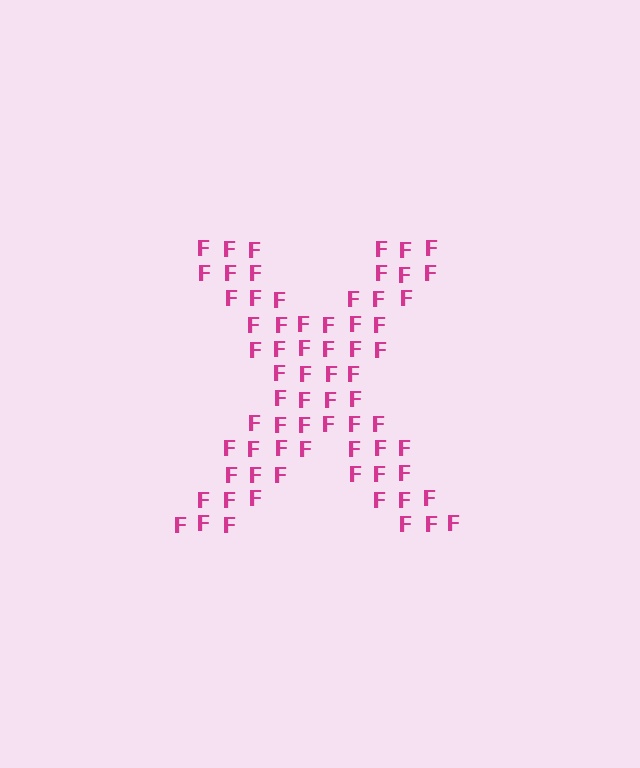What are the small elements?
The small elements are letter F's.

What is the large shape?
The large shape is the letter X.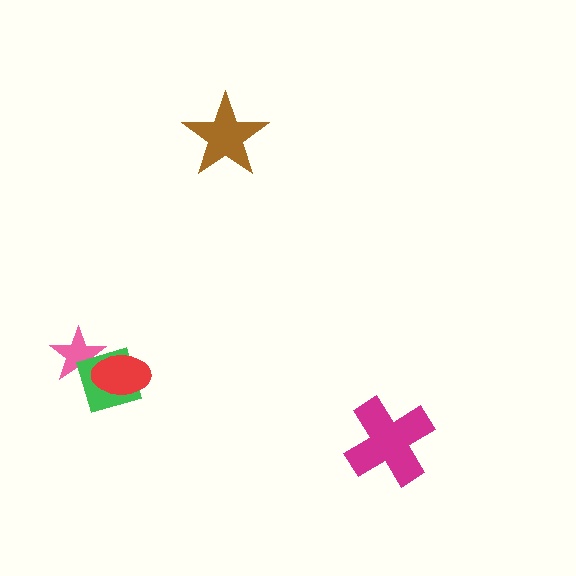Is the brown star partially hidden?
No, no other shape covers it.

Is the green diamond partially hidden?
Yes, it is partially covered by another shape.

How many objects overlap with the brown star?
0 objects overlap with the brown star.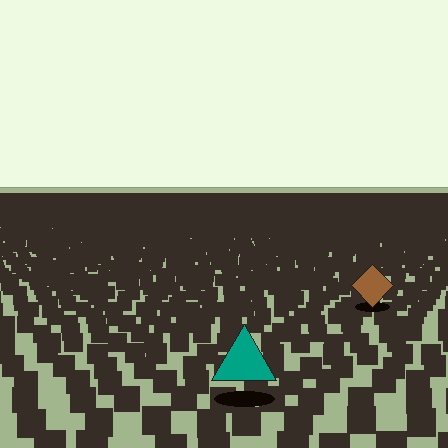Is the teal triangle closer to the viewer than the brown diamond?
Yes. The teal triangle is closer — you can tell from the texture gradient: the ground texture is coarser near it.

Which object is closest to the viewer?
The teal triangle is closest. The texture marks near it are larger and more spread out.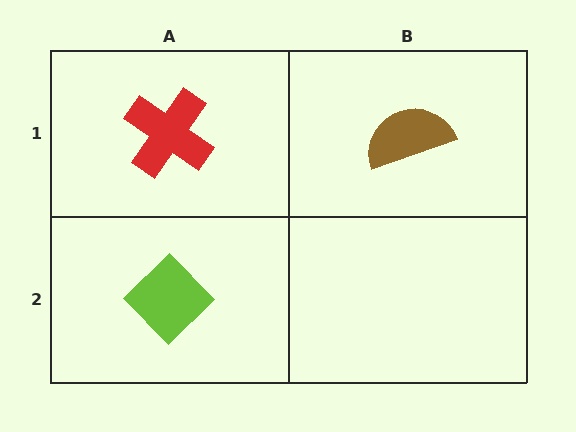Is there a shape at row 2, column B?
No, that cell is empty.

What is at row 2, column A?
A lime diamond.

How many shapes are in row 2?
1 shape.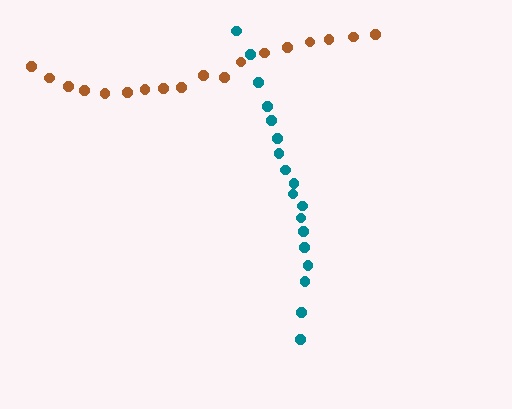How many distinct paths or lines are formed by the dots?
There are 2 distinct paths.